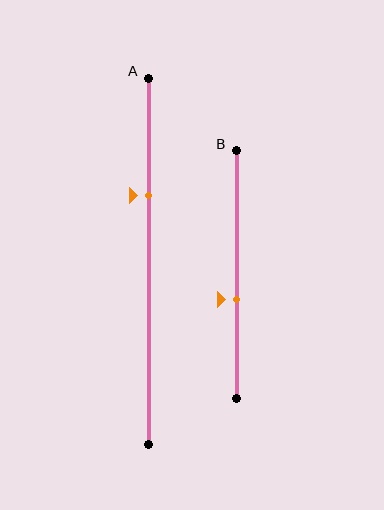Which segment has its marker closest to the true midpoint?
Segment B has its marker closest to the true midpoint.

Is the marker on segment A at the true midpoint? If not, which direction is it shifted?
No, the marker on segment A is shifted upward by about 18% of the segment length.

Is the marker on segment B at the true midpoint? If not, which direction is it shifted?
No, the marker on segment B is shifted downward by about 10% of the segment length.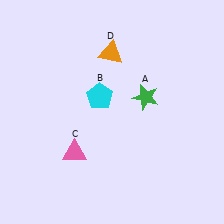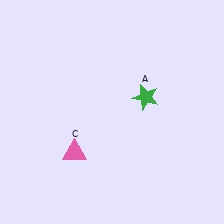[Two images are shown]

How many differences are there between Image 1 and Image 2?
There are 2 differences between the two images.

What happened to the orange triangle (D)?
The orange triangle (D) was removed in Image 2. It was in the top-left area of Image 1.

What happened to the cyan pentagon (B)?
The cyan pentagon (B) was removed in Image 2. It was in the top-left area of Image 1.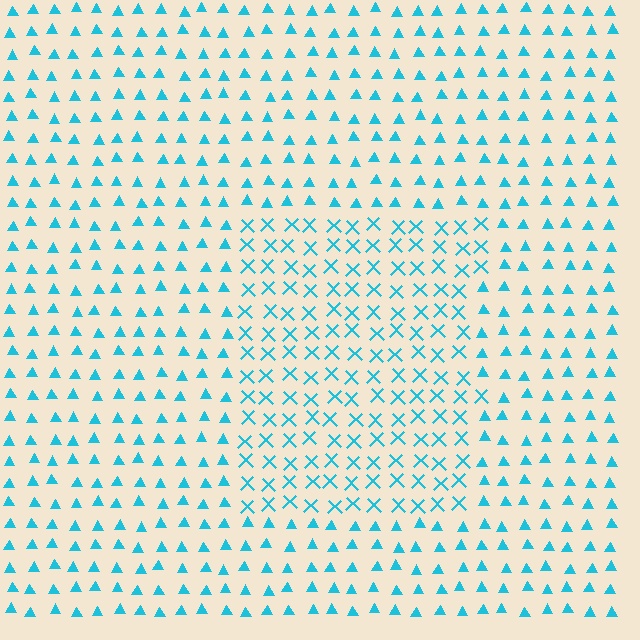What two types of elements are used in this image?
The image uses X marks inside the rectangle region and triangles outside it.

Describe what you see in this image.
The image is filled with small cyan elements arranged in a uniform grid. A rectangle-shaped region contains X marks, while the surrounding area contains triangles. The boundary is defined purely by the change in element shape.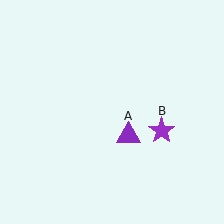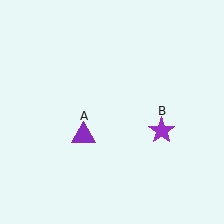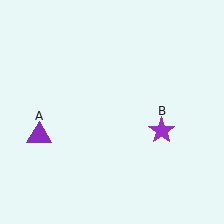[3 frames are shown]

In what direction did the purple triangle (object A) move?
The purple triangle (object A) moved left.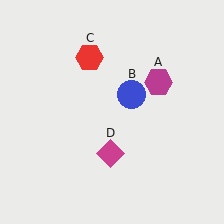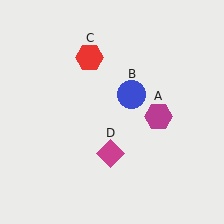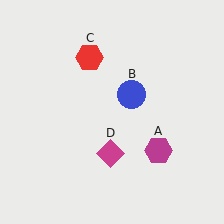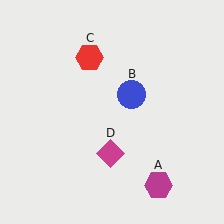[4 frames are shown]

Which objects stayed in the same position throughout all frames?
Blue circle (object B) and red hexagon (object C) and magenta diamond (object D) remained stationary.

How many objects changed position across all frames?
1 object changed position: magenta hexagon (object A).